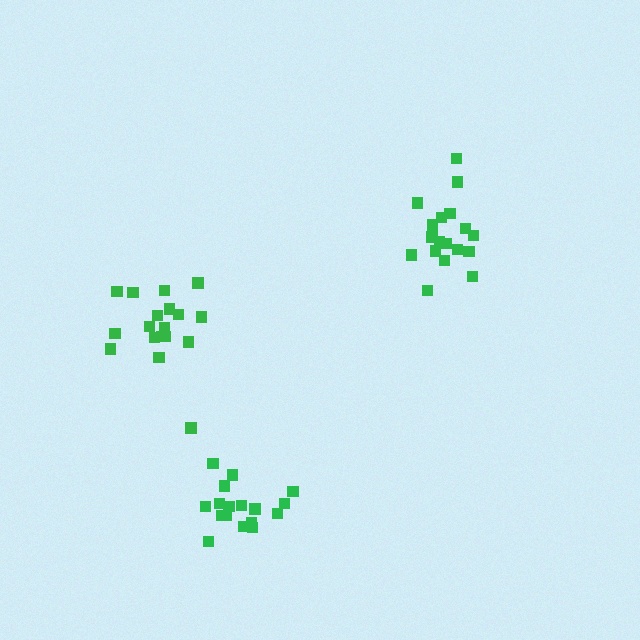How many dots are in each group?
Group 1: 18 dots, Group 2: 21 dots, Group 3: 17 dots (56 total).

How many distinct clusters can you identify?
There are 3 distinct clusters.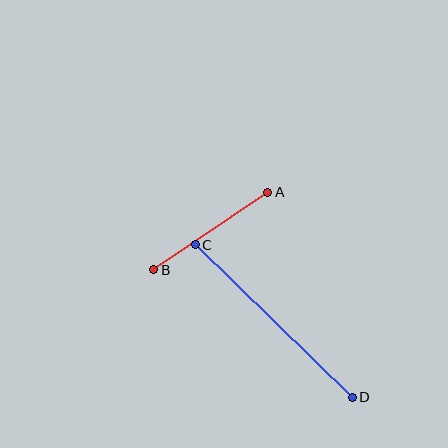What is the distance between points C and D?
The distance is approximately 219 pixels.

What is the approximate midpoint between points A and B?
The midpoint is at approximately (211, 231) pixels.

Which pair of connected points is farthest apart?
Points C and D are farthest apart.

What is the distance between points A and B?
The distance is approximately 138 pixels.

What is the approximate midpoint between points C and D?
The midpoint is at approximately (274, 321) pixels.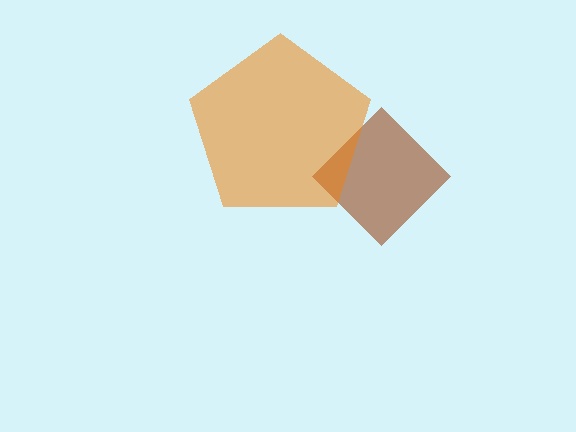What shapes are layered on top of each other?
The layered shapes are: a brown diamond, an orange pentagon.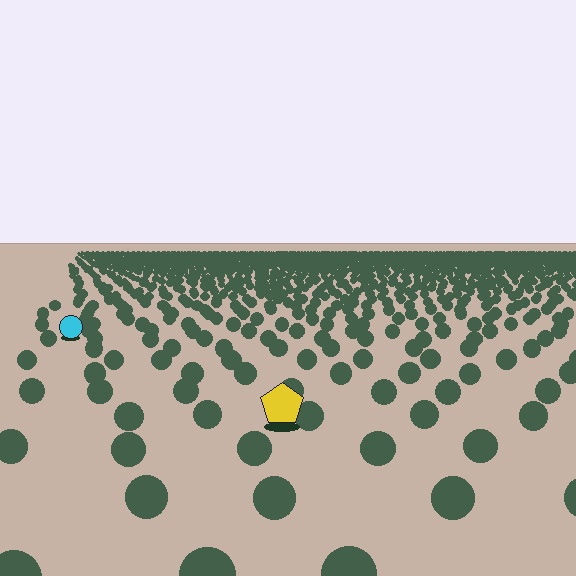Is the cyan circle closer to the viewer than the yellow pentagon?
No. The yellow pentagon is closer — you can tell from the texture gradient: the ground texture is coarser near it.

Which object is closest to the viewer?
The yellow pentagon is closest. The texture marks near it are larger and more spread out.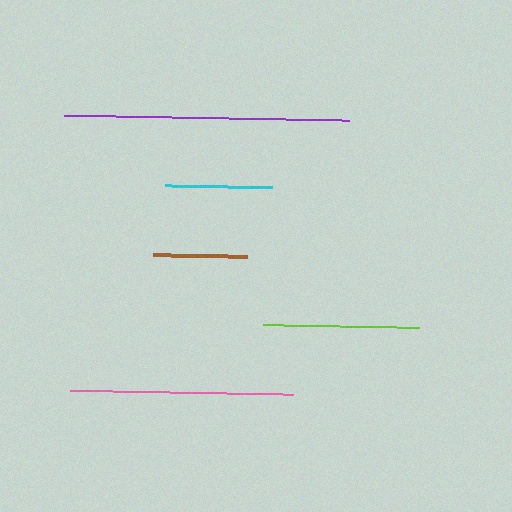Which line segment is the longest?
The purple line is the longest at approximately 285 pixels.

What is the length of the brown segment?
The brown segment is approximately 94 pixels long.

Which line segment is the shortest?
The brown line is the shortest at approximately 94 pixels.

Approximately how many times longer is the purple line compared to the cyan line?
The purple line is approximately 2.7 times the length of the cyan line.